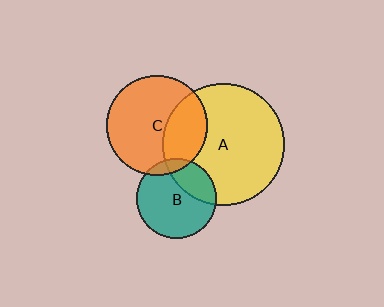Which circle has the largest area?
Circle A (yellow).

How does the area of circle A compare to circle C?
Approximately 1.5 times.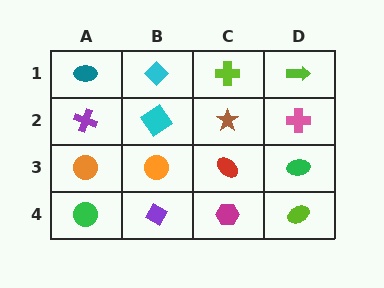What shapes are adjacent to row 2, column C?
A lime cross (row 1, column C), a red ellipse (row 3, column C), a cyan diamond (row 2, column B), a pink cross (row 2, column D).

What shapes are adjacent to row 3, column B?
A cyan diamond (row 2, column B), a purple diamond (row 4, column B), an orange circle (row 3, column A), a red ellipse (row 3, column C).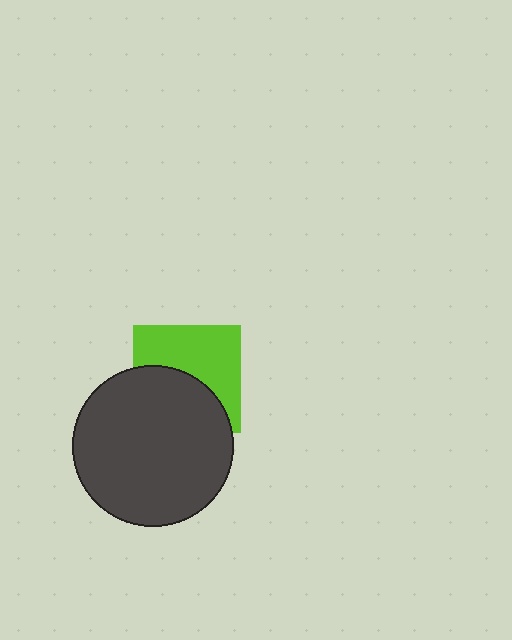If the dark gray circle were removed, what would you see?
You would see the complete lime square.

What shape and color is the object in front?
The object in front is a dark gray circle.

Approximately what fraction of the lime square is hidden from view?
Roughly 47% of the lime square is hidden behind the dark gray circle.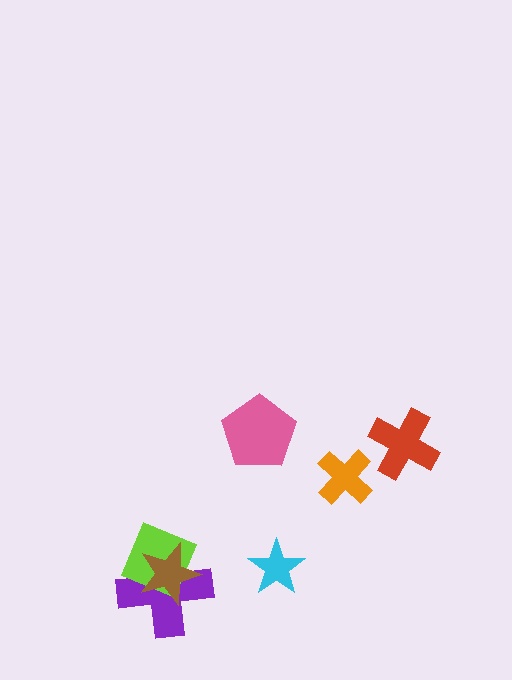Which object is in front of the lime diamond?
The brown star is in front of the lime diamond.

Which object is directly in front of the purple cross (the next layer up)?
The lime diamond is directly in front of the purple cross.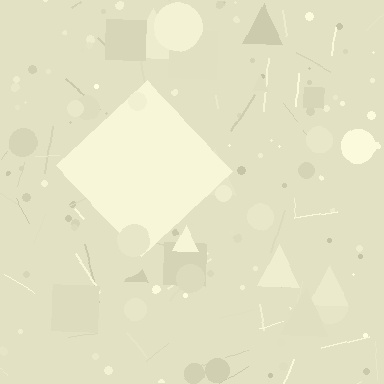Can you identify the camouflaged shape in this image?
The camouflaged shape is a diamond.